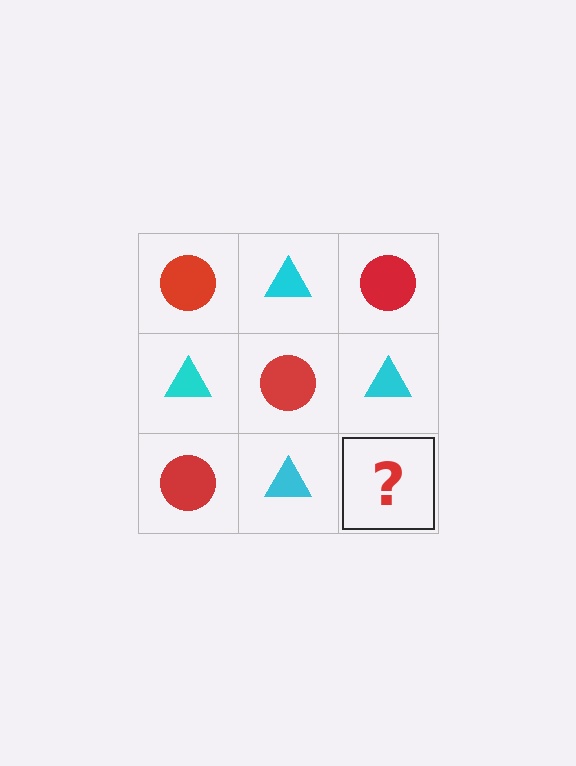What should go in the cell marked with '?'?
The missing cell should contain a red circle.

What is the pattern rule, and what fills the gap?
The rule is that it alternates red circle and cyan triangle in a checkerboard pattern. The gap should be filled with a red circle.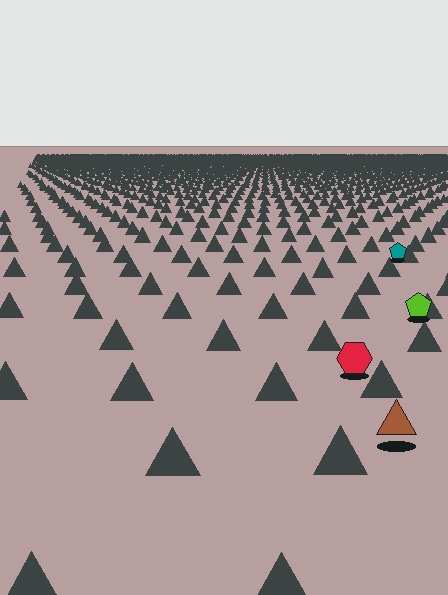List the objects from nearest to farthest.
From nearest to farthest: the brown triangle, the red hexagon, the lime pentagon, the teal pentagon.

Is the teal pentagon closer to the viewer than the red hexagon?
No. The red hexagon is closer — you can tell from the texture gradient: the ground texture is coarser near it.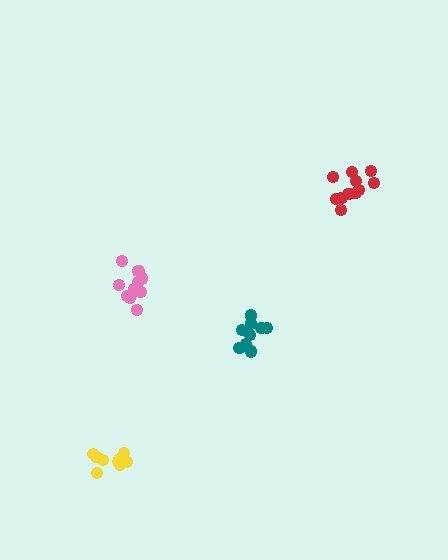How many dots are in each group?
Group 1: 11 dots, Group 2: 9 dots, Group 3: 9 dots, Group 4: 10 dots (39 total).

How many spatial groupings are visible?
There are 4 spatial groupings.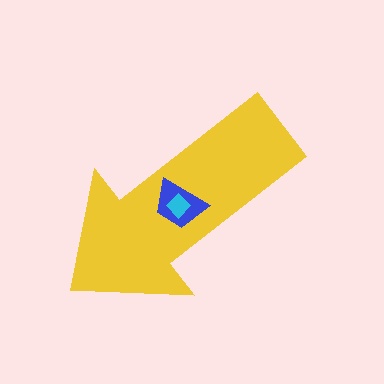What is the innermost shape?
The cyan diamond.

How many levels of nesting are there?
3.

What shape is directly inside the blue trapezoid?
The cyan diamond.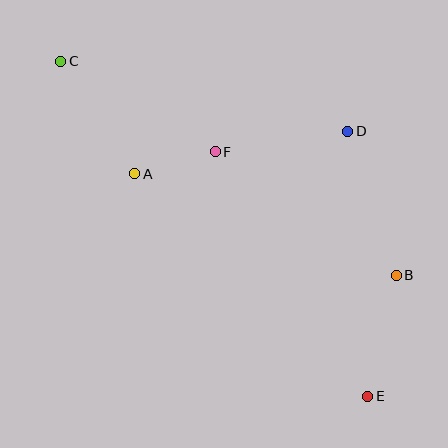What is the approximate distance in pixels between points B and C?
The distance between B and C is approximately 398 pixels.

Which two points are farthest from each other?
Points C and E are farthest from each other.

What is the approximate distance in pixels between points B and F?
The distance between B and F is approximately 219 pixels.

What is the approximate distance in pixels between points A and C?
The distance between A and C is approximately 135 pixels.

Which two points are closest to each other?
Points A and F are closest to each other.